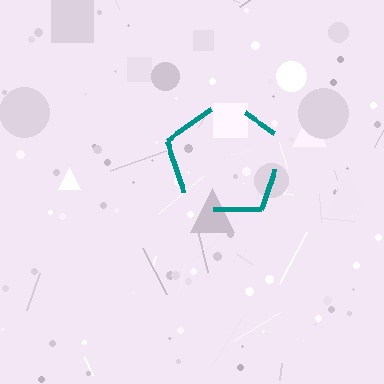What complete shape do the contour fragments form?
The contour fragments form a pentagon.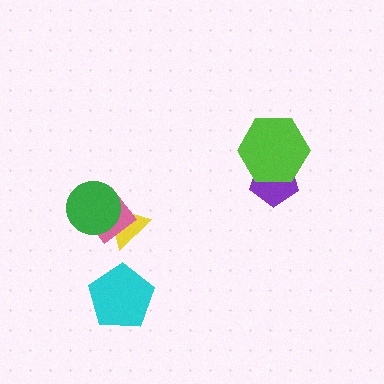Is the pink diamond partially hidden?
Yes, it is partially covered by another shape.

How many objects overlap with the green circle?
2 objects overlap with the green circle.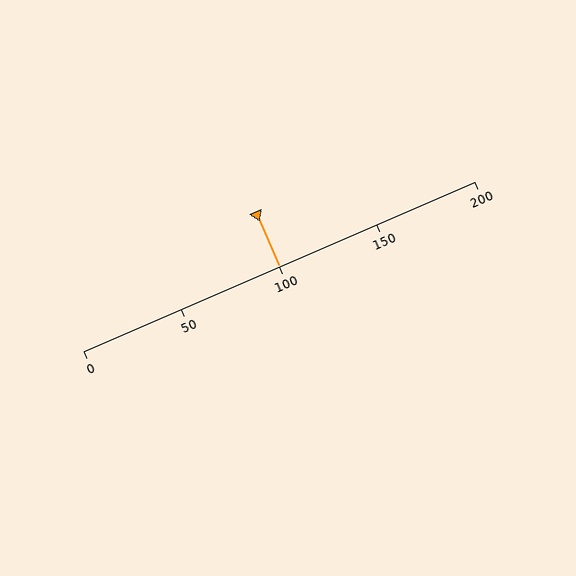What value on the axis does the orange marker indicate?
The marker indicates approximately 100.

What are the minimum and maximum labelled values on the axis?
The axis runs from 0 to 200.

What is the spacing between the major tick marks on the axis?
The major ticks are spaced 50 apart.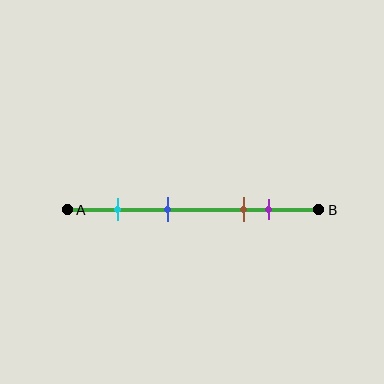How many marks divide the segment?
There are 4 marks dividing the segment.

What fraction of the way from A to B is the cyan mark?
The cyan mark is approximately 20% (0.2) of the way from A to B.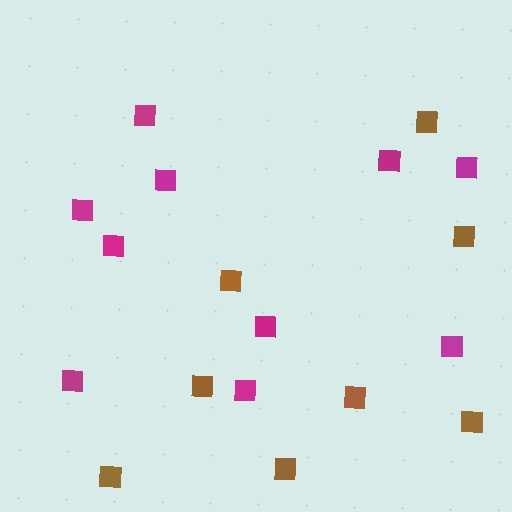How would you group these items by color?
There are 2 groups: one group of magenta squares (10) and one group of brown squares (8).